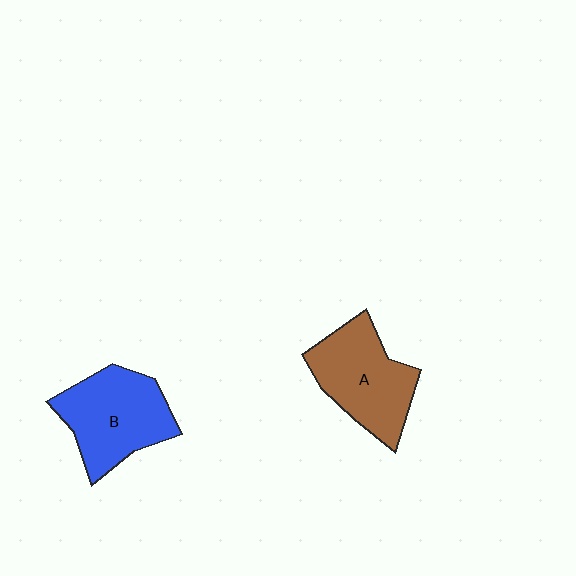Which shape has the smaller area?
Shape A (brown).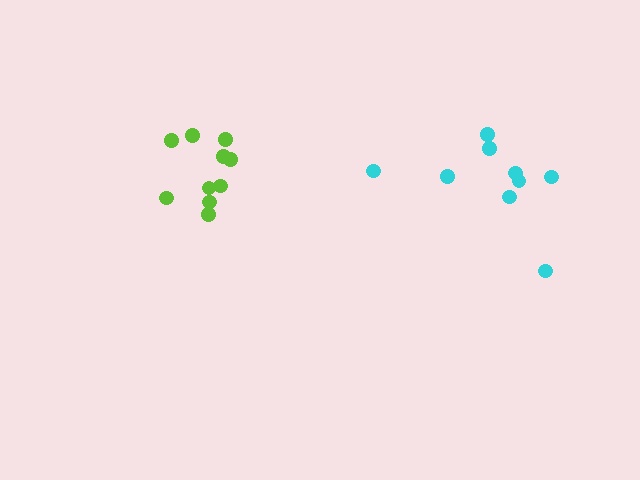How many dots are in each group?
Group 1: 10 dots, Group 2: 9 dots (19 total).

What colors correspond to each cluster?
The clusters are colored: lime, cyan.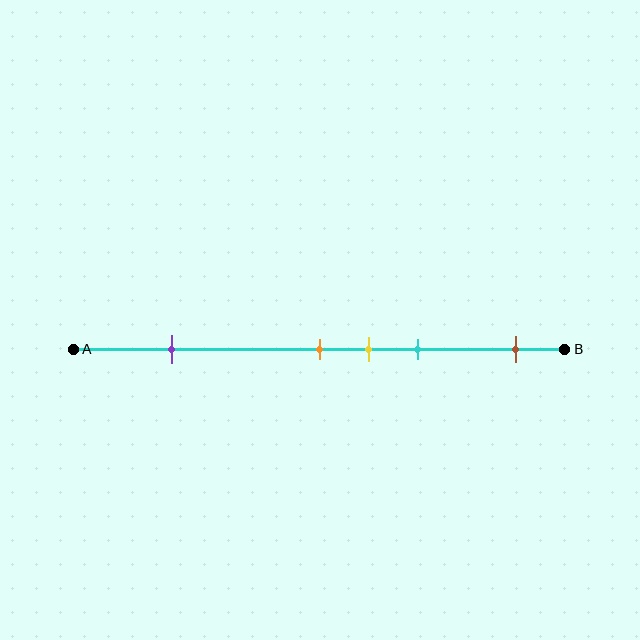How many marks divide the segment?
There are 5 marks dividing the segment.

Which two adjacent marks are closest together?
The orange and yellow marks are the closest adjacent pair.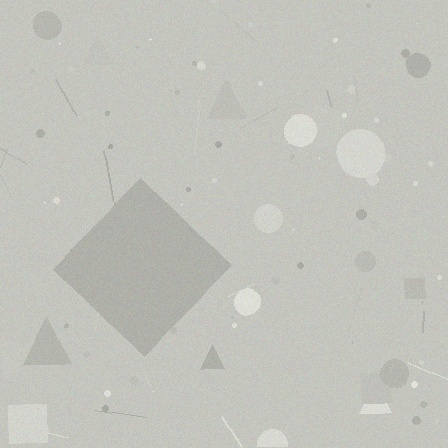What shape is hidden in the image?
A diamond is hidden in the image.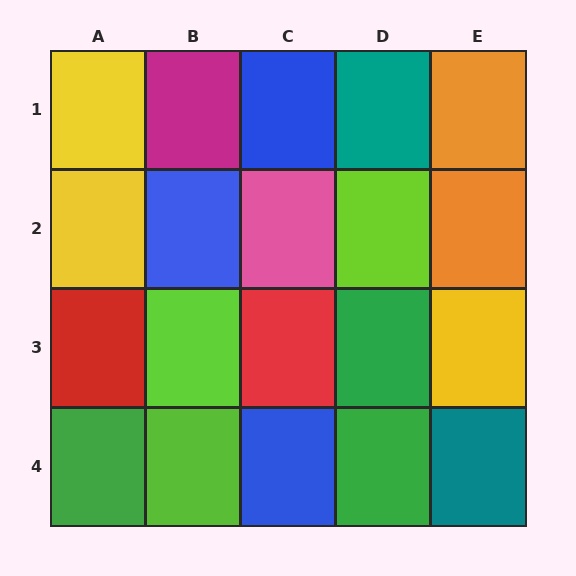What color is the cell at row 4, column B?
Lime.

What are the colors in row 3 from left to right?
Red, lime, red, green, yellow.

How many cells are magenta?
1 cell is magenta.